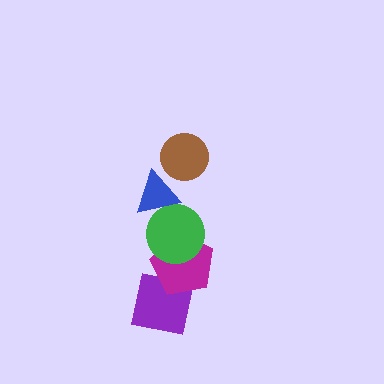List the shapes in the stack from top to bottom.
From top to bottom: the brown circle, the blue triangle, the green circle, the magenta pentagon, the purple square.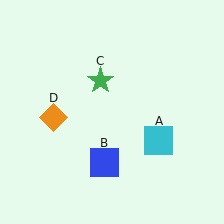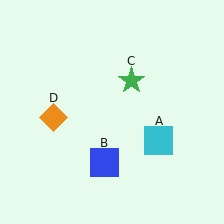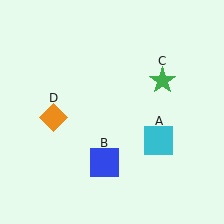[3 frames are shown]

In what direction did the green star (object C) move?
The green star (object C) moved right.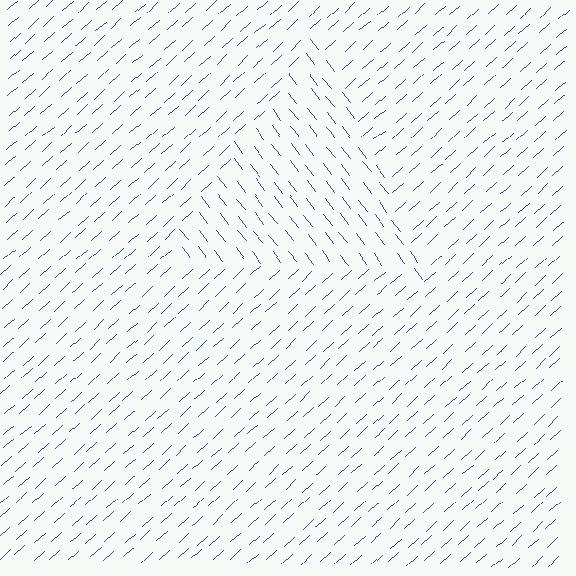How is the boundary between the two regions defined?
The boundary is defined purely by a change in line orientation (approximately 85 degrees difference). All lines are the same color and thickness.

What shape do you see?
I see a triangle.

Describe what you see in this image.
The image is filled with small blue line segments. A triangle region in the image has lines oriented differently from the surrounding lines, creating a visible texture boundary.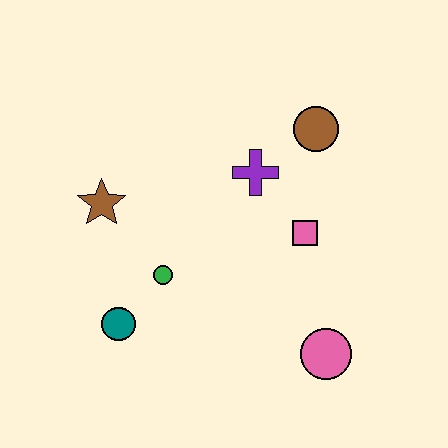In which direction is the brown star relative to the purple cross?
The brown star is to the left of the purple cross.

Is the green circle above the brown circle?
No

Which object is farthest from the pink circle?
The brown star is farthest from the pink circle.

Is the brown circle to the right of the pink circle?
No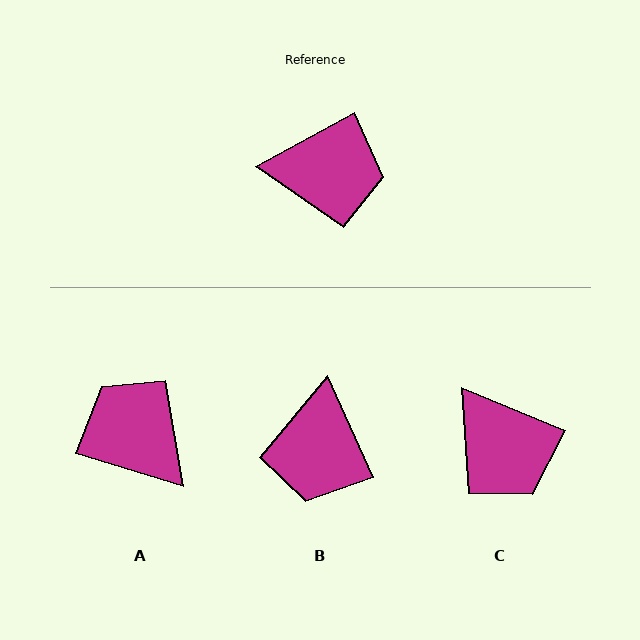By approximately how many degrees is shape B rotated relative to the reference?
Approximately 95 degrees clockwise.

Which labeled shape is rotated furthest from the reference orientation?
A, about 134 degrees away.